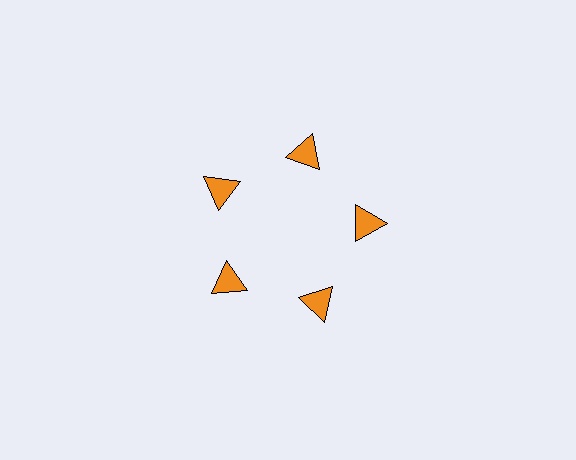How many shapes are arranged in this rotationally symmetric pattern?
There are 5 shapes, arranged in 5 groups of 1.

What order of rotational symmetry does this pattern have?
This pattern has 5-fold rotational symmetry.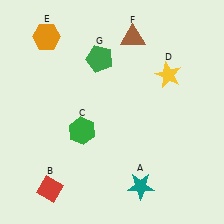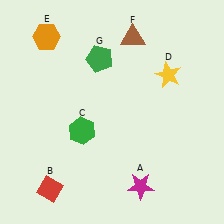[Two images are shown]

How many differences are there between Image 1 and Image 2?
There is 1 difference between the two images.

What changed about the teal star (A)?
In Image 1, A is teal. In Image 2, it changed to magenta.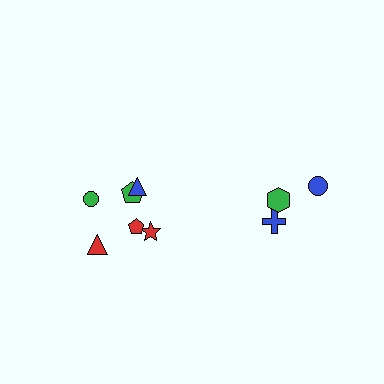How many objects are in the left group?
There are 6 objects.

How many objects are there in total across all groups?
There are 9 objects.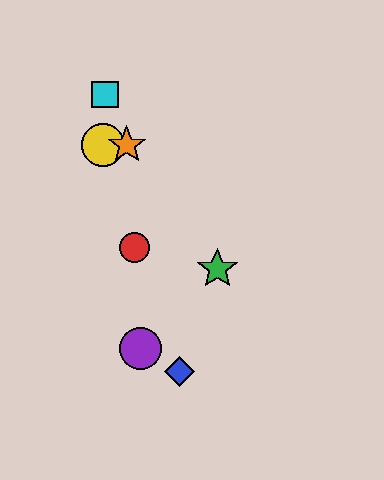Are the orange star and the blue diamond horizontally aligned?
No, the orange star is at y≈145 and the blue diamond is at y≈372.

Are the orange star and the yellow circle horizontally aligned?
Yes, both are at y≈145.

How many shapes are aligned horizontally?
2 shapes (the yellow circle, the orange star) are aligned horizontally.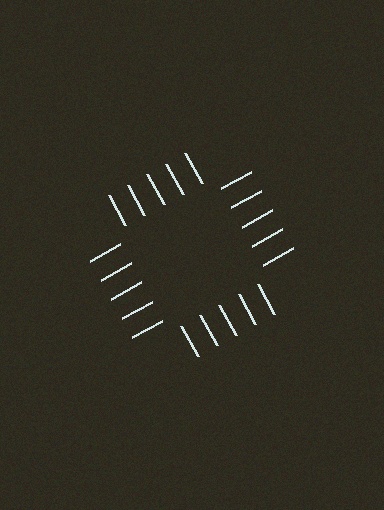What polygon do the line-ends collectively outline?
An illusory square — the line segments terminate on its edges but no continuous stroke is drawn.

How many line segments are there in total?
20 — 5 along each of the 4 edges.